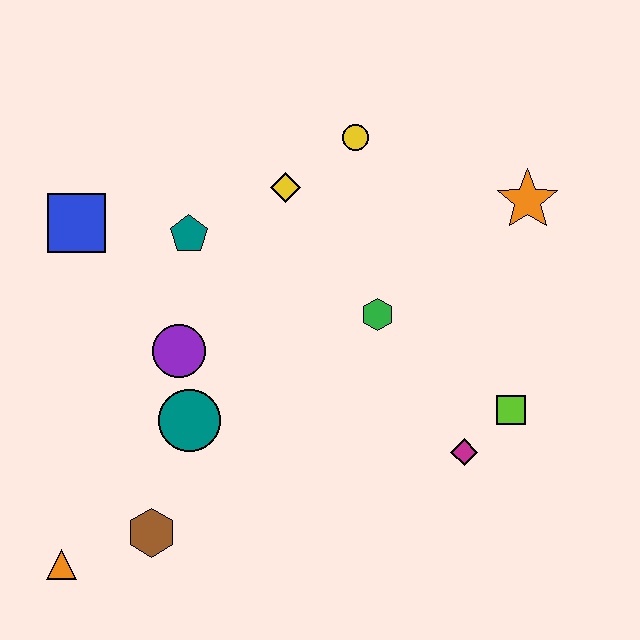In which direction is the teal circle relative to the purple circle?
The teal circle is below the purple circle.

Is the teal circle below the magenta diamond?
No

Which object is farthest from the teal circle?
The orange star is farthest from the teal circle.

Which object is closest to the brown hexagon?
The orange triangle is closest to the brown hexagon.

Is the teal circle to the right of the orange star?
No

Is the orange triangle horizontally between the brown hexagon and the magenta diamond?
No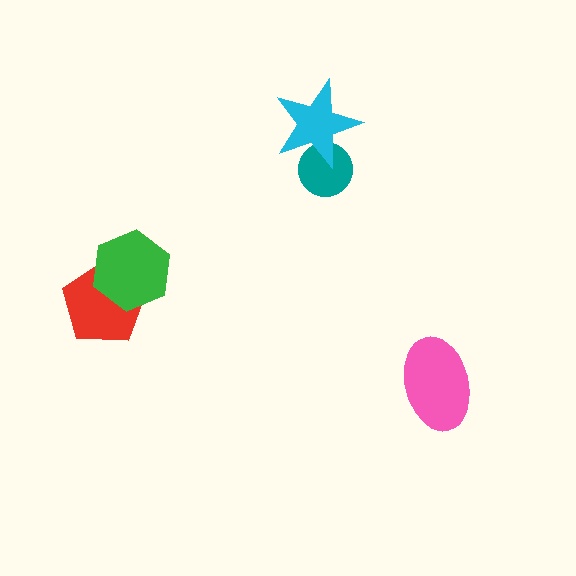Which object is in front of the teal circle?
The cyan star is in front of the teal circle.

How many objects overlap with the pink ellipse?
0 objects overlap with the pink ellipse.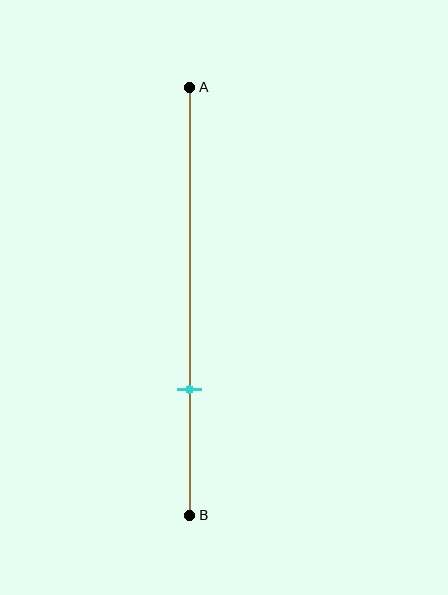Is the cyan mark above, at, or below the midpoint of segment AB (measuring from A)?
The cyan mark is below the midpoint of segment AB.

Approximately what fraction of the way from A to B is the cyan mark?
The cyan mark is approximately 70% of the way from A to B.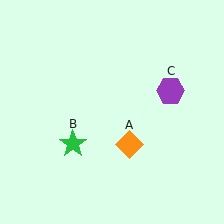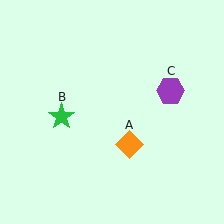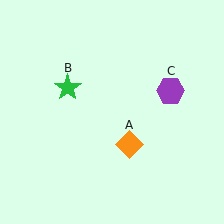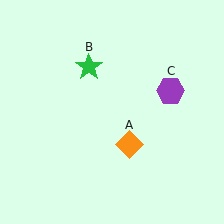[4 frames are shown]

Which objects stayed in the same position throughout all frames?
Orange diamond (object A) and purple hexagon (object C) remained stationary.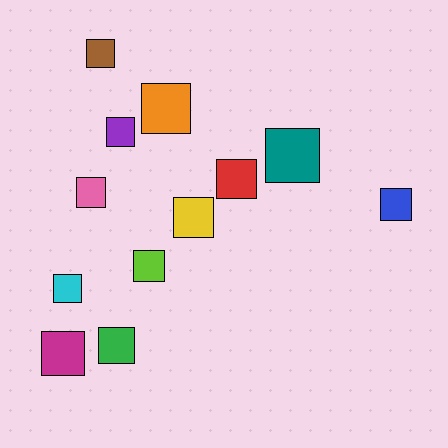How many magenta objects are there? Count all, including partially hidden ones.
There is 1 magenta object.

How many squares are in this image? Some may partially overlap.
There are 12 squares.